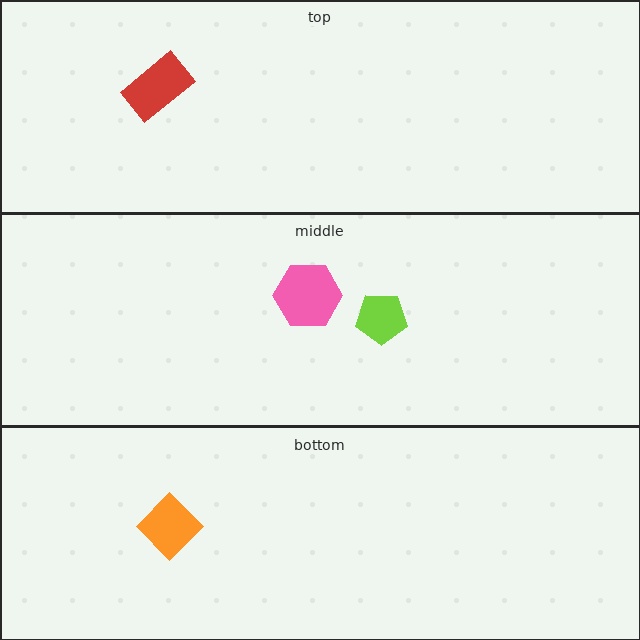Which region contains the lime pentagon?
The middle region.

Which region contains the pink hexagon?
The middle region.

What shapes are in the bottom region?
The orange diamond.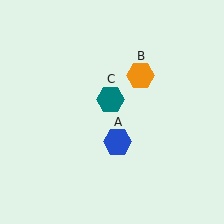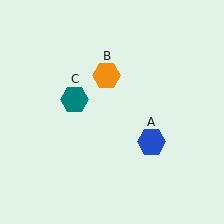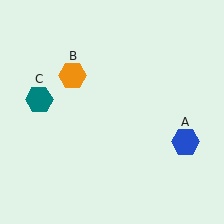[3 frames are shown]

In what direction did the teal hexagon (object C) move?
The teal hexagon (object C) moved left.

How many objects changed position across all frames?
3 objects changed position: blue hexagon (object A), orange hexagon (object B), teal hexagon (object C).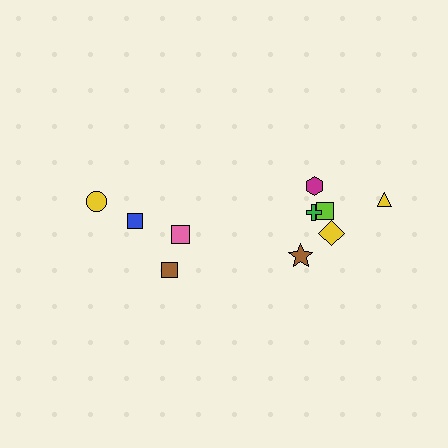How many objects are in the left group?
There are 4 objects.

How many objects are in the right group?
There are 6 objects.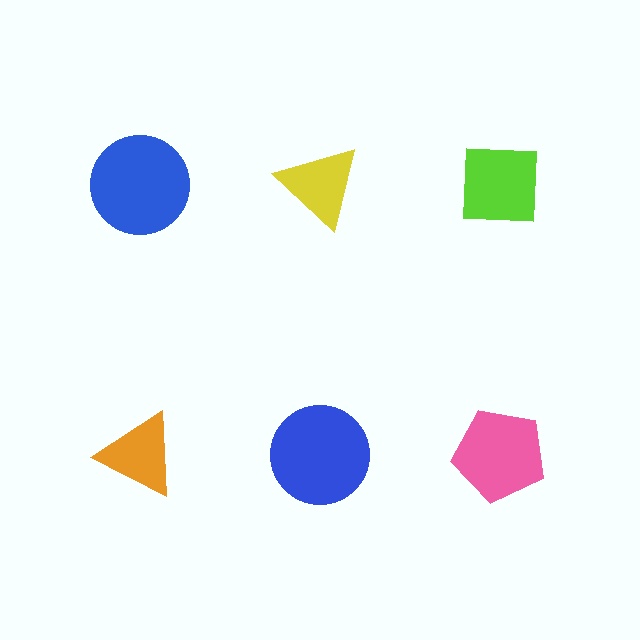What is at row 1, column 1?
A blue circle.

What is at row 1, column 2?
A yellow triangle.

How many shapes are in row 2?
3 shapes.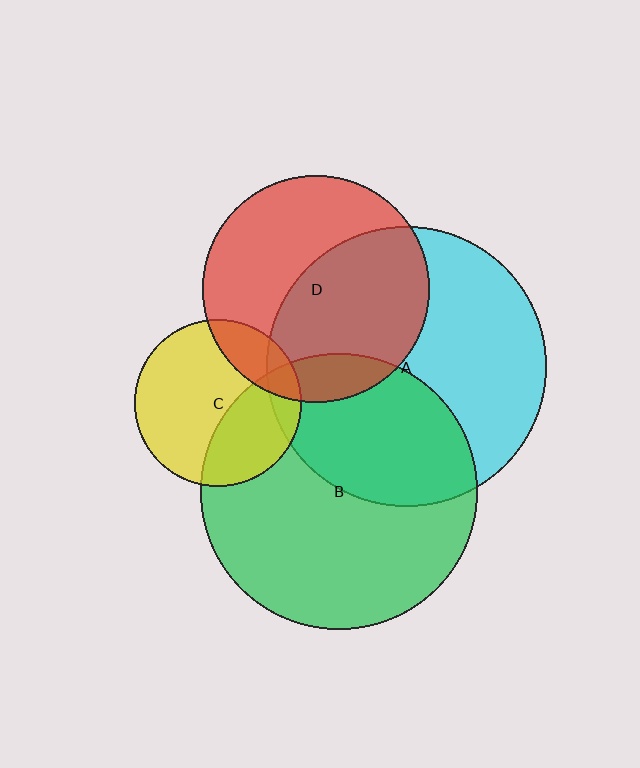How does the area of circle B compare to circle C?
Approximately 2.7 times.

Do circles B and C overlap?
Yes.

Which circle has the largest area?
Circle A (cyan).